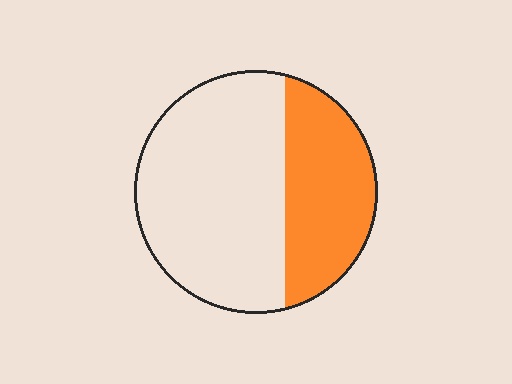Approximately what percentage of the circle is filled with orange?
Approximately 35%.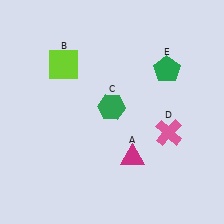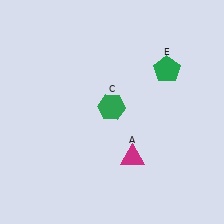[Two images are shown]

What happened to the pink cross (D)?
The pink cross (D) was removed in Image 2. It was in the bottom-right area of Image 1.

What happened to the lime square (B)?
The lime square (B) was removed in Image 2. It was in the top-left area of Image 1.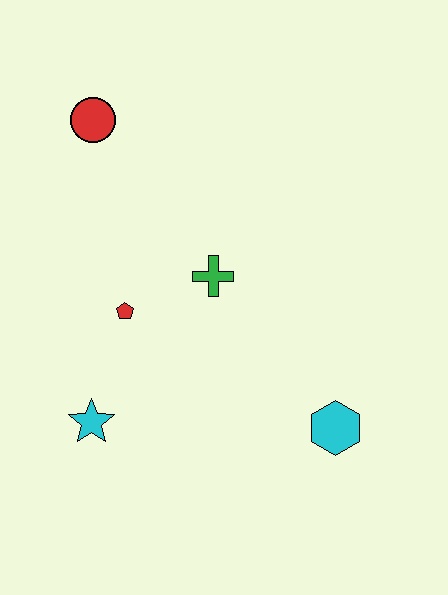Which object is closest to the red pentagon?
The green cross is closest to the red pentagon.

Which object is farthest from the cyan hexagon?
The red circle is farthest from the cyan hexagon.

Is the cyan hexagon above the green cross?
No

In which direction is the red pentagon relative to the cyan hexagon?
The red pentagon is to the left of the cyan hexagon.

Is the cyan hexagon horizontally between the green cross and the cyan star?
No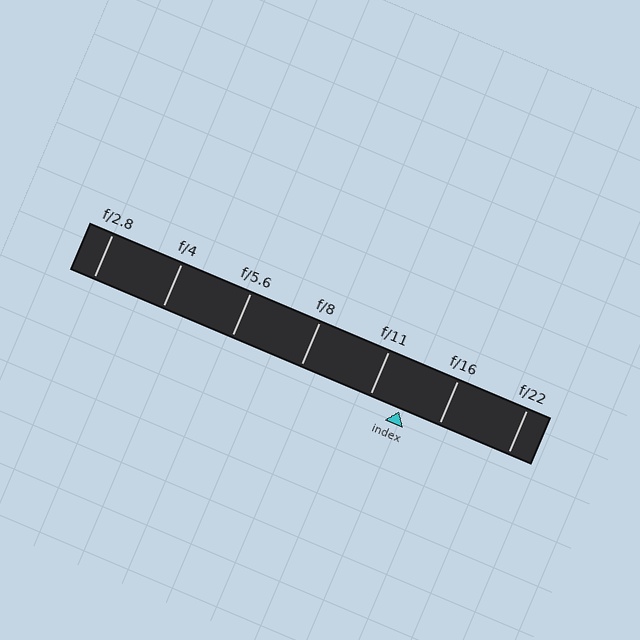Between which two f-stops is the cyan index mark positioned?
The index mark is between f/11 and f/16.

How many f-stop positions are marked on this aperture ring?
There are 7 f-stop positions marked.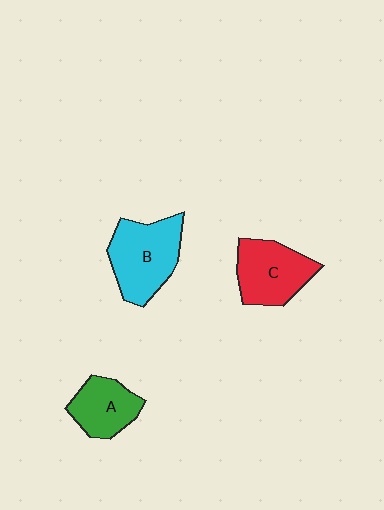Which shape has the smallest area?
Shape A (green).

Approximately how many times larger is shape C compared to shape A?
Approximately 1.3 times.